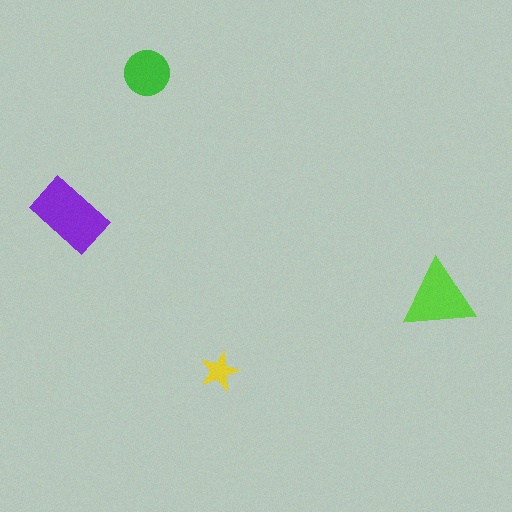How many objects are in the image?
There are 4 objects in the image.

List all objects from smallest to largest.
The yellow star, the green circle, the lime triangle, the purple rectangle.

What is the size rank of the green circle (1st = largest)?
3rd.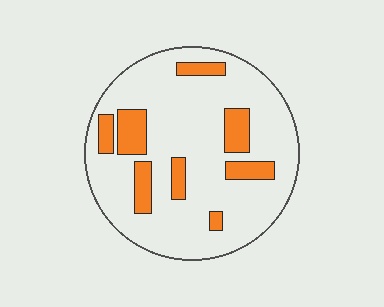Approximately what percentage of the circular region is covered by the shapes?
Approximately 20%.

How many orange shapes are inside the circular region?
8.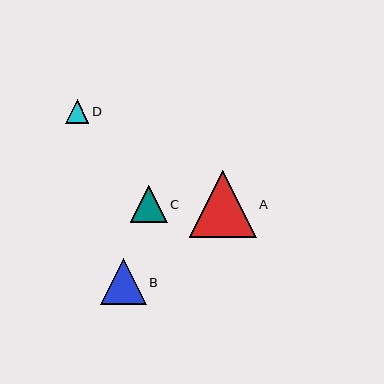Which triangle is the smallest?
Triangle D is the smallest with a size of approximately 23 pixels.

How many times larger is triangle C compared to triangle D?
Triangle C is approximately 1.6 times the size of triangle D.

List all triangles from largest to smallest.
From largest to smallest: A, B, C, D.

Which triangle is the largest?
Triangle A is the largest with a size of approximately 67 pixels.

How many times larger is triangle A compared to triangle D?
Triangle A is approximately 2.9 times the size of triangle D.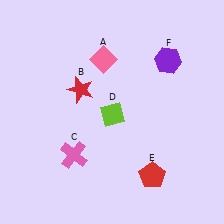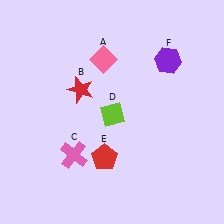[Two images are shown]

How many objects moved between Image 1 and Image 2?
1 object moved between the two images.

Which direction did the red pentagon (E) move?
The red pentagon (E) moved left.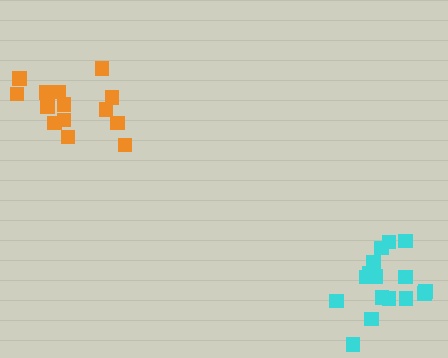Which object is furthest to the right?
The cyan cluster is rightmost.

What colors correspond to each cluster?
The clusters are colored: orange, cyan.